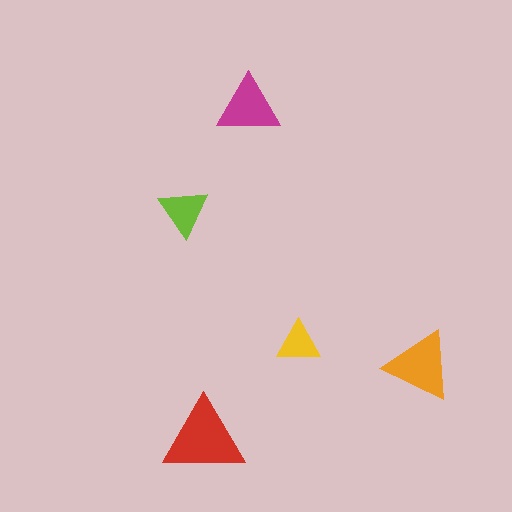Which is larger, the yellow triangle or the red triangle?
The red one.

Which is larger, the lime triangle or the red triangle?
The red one.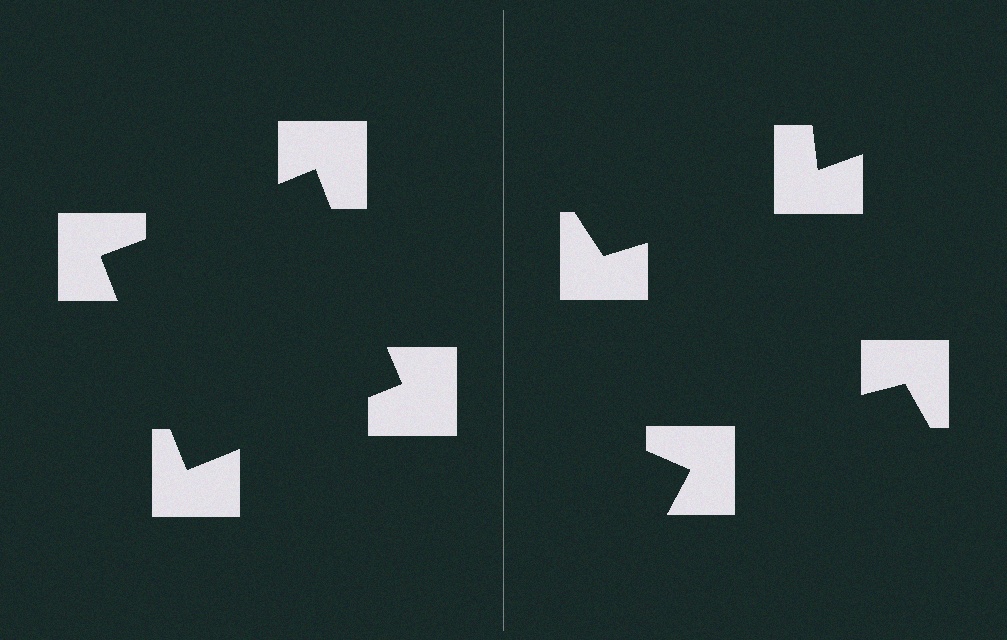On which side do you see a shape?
An illusory square appears on the left side. On the right side the wedge cuts are rotated, so no coherent shape forms.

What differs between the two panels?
The notched squares are positioned identically on both sides; only the wedge orientations differ. On the left they align to a square; on the right they are misaligned.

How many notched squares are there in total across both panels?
8 — 4 on each side.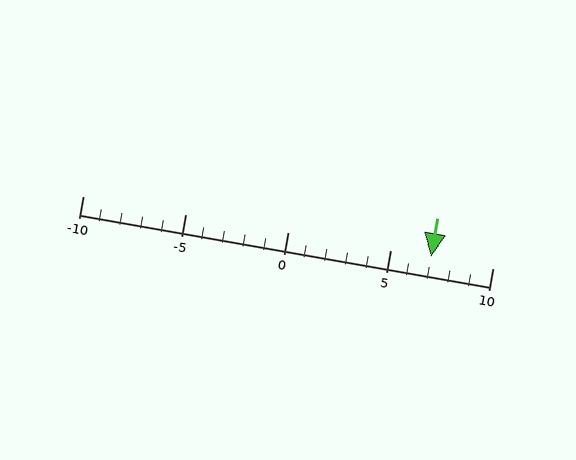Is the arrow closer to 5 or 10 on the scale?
The arrow is closer to 5.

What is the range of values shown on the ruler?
The ruler shows values from -10 to 10.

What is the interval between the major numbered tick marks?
The major tick marks are spaced 5 units apart.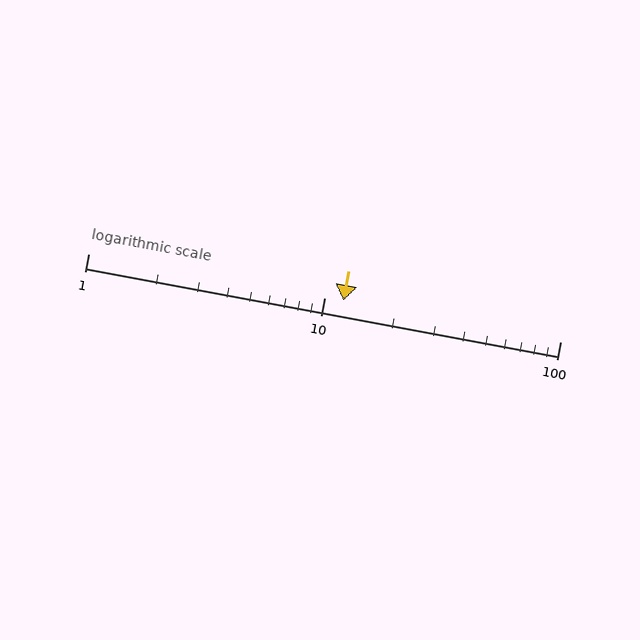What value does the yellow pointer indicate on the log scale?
The pointer indicates approximately 12.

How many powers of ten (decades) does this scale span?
The scale spans 2 decades, from 1 to 100.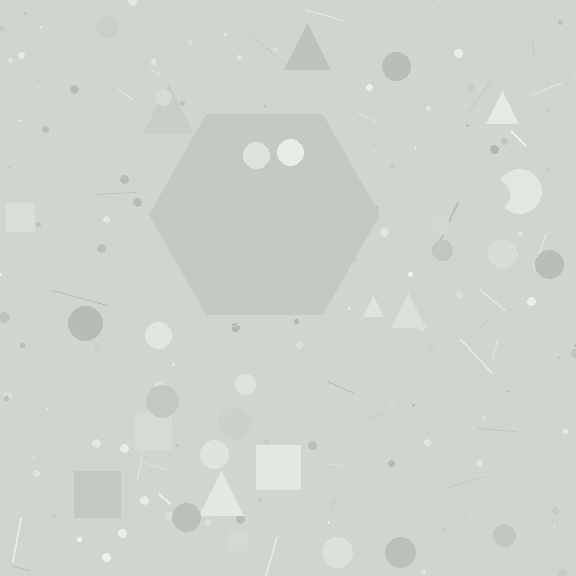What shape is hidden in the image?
A hexagon is hidden in the image.